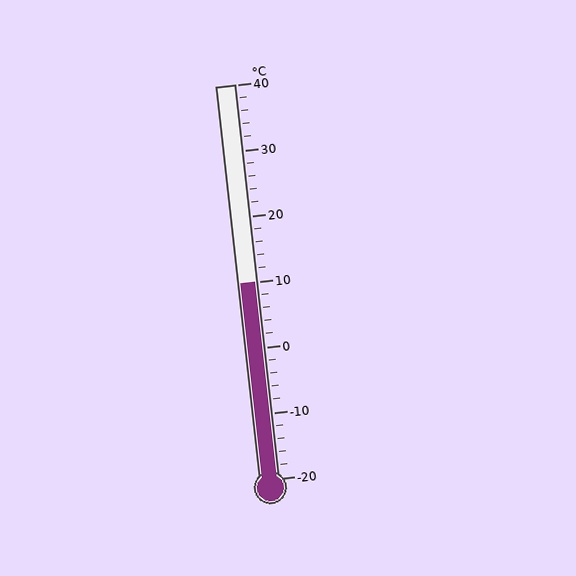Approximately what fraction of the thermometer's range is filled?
The thermometer is filled to approximately 50% of its range.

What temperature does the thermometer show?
The thermometer shows approximately 10°C.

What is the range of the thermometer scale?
The thermometer scale ranges from -20°C to 40°C.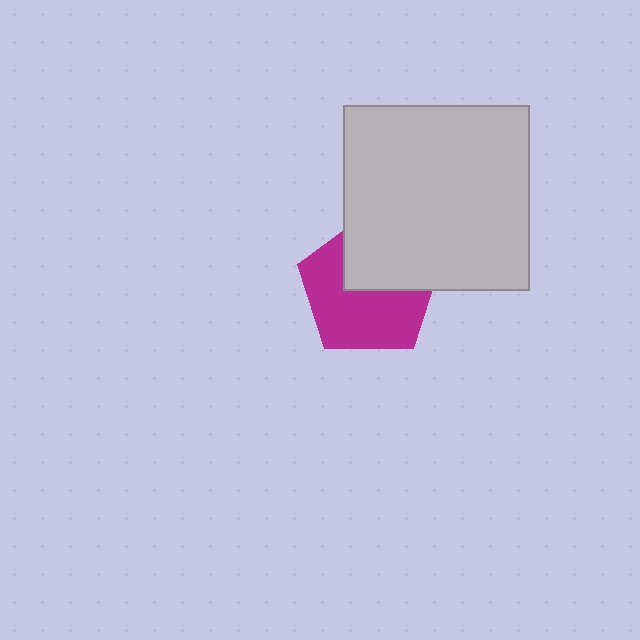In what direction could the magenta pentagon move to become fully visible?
The magenta pentagon could move down. That would shift it out from behind the light gray square entirely.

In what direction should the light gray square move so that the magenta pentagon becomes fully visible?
The light gray square should move up. That is the shortest direction to clear the overlap and leave the magenta pentagon fully visible.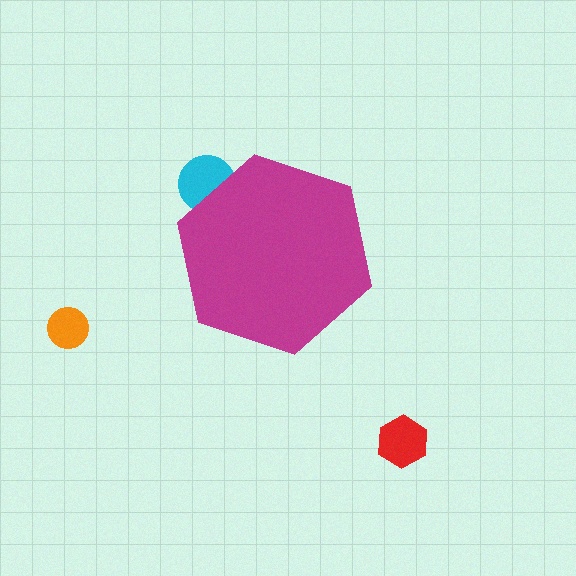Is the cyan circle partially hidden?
Yes, the cyan circle is partially hidden behind the magenta hexagon.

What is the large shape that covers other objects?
A magenta hexagon.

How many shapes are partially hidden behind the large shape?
1 shape is partially hidden.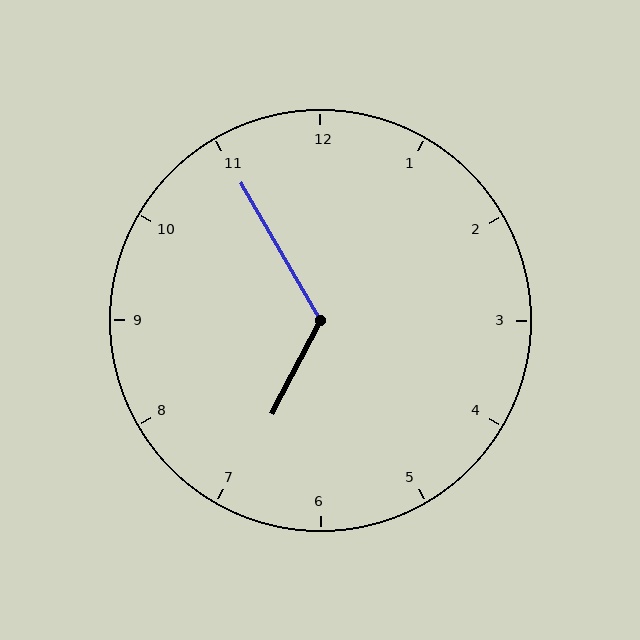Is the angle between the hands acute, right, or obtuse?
It is obtuse.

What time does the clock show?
6:55.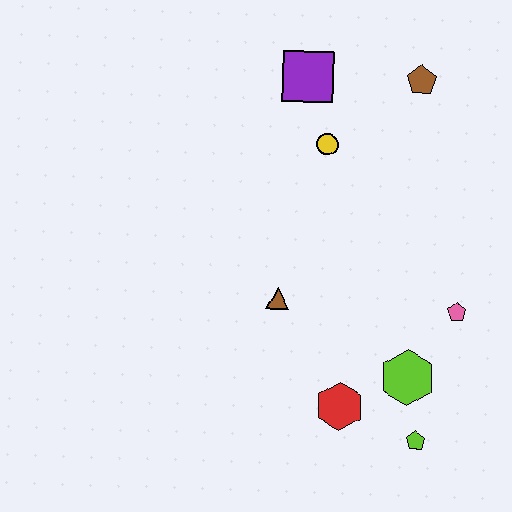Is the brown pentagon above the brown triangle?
Yes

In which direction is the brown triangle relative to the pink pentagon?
The brown triangle is to the left of the pink pentagon.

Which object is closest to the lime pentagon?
The lime hexagon is closest to the lime pentagon.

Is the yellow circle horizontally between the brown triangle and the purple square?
No